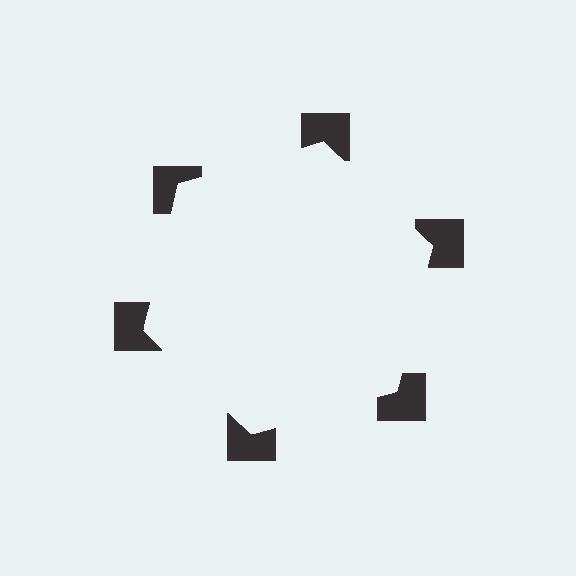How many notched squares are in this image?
There are 6 — one at each vertex of the illusory hexagon.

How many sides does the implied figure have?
6 sides.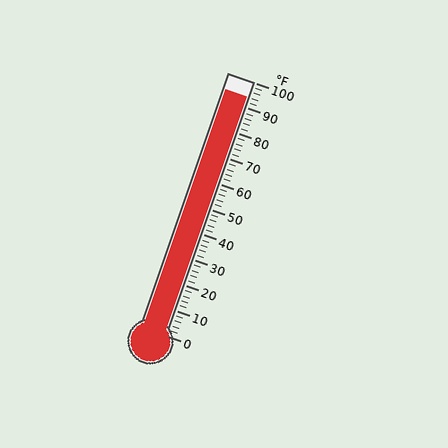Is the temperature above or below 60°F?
The temperature is above 60°F.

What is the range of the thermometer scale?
The thermometer scale ranges from 0°F to 100°F.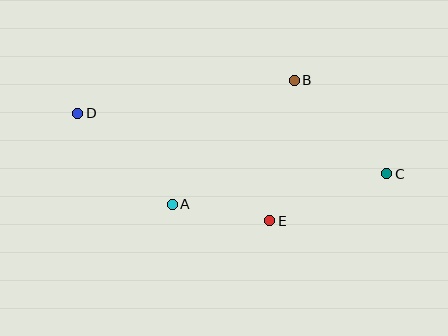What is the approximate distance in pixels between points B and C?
The distance between B and C is approximately 131 pixels.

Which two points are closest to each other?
Points A and E are closest to each other.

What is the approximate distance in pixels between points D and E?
The distance between D and E is approximately 220 pixels.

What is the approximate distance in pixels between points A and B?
The distance between A and B is approximately 174 pixels.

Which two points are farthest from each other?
Points C and D are farthest from each other.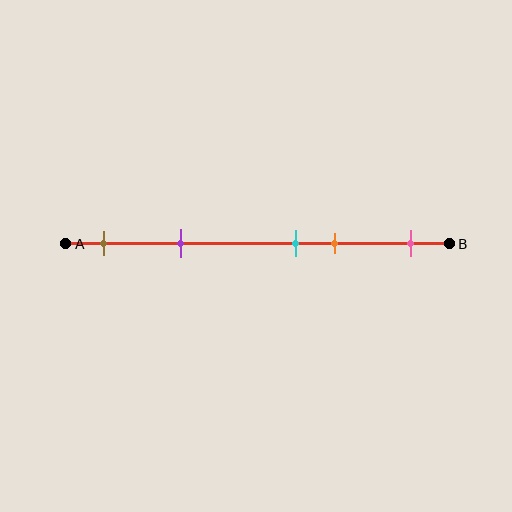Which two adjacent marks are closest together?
The cyan and orange marks are the closest adjacent pair.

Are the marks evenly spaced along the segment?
No, the marks are not evenly spaced.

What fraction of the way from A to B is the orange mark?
The orange mark is approximately 70% (0.7) of the way from A to B.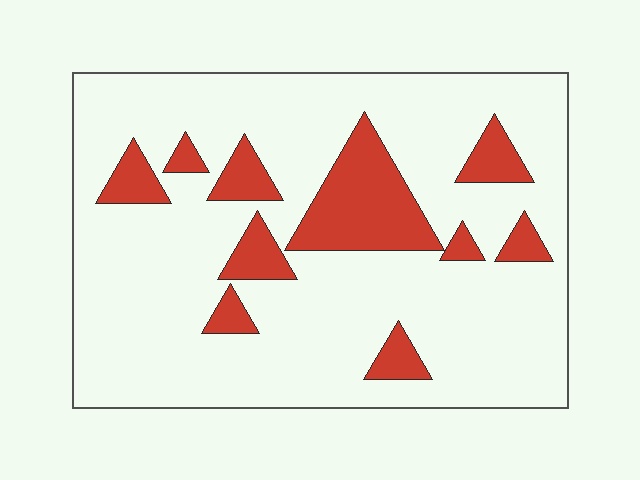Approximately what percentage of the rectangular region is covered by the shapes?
Approximately 20%.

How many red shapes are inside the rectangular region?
10.